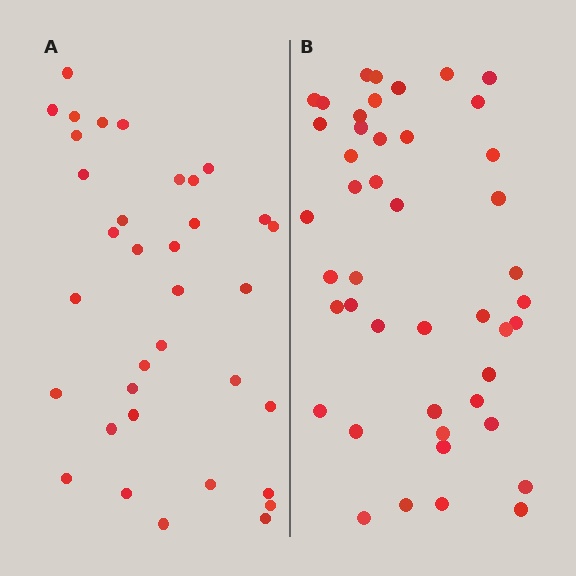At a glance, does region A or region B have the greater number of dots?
Region B (the right region) has more dots.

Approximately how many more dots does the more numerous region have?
Region B has roughly 10 or so more dots than region A.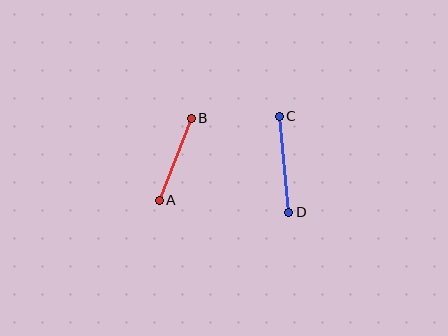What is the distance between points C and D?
The distance is approximately 96 pixels.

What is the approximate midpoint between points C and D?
The midpoint is at approximately (284, 164) pixels.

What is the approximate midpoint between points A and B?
The midpoint is at approximately (175, 159) pixels.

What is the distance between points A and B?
The distance is approximately 88 pixels.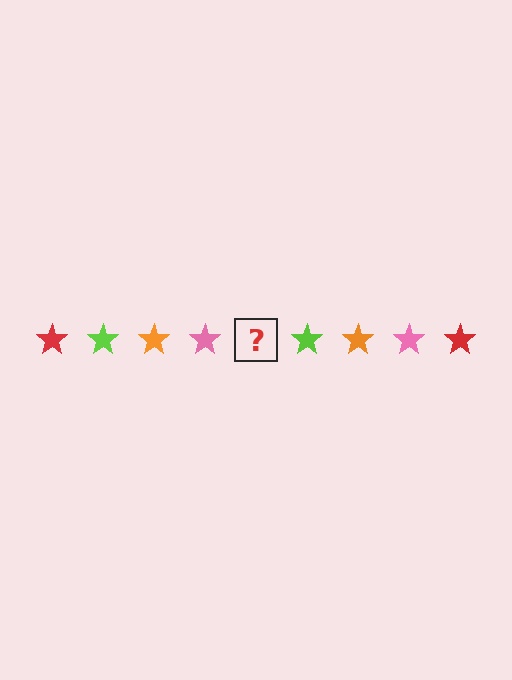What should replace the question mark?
The question mark should be replaced with a red star.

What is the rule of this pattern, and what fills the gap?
The rule is that the pattern cycles through red, lime, orange, pink stars. The gap should be filled with a red star.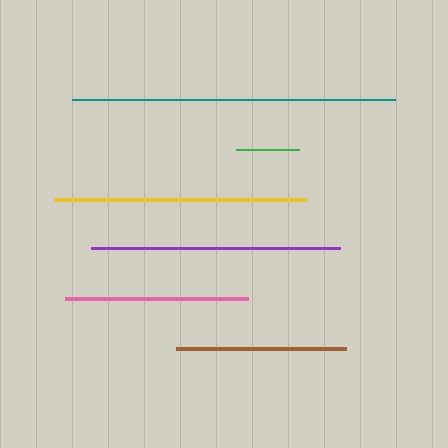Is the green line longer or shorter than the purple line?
The purple line is longer than the green line.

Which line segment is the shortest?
The green line is the shortest at approximately 62 pixels.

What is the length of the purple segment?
The purple segment is approximately 249 pixels long.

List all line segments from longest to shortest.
From longest to shortest: teal, yellow, purple, pink, brown, green.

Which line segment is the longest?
The teal line is the longest at approximately 323 pixels.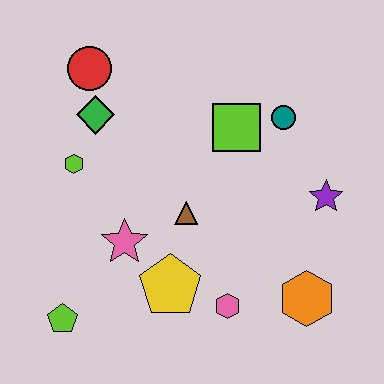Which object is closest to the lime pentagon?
The pink star is closest to the lime pentagon.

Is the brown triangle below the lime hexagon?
Yes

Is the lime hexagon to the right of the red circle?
No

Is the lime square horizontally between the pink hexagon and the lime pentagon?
No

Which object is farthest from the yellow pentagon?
The red circle is farthest from the yellow pentagon.